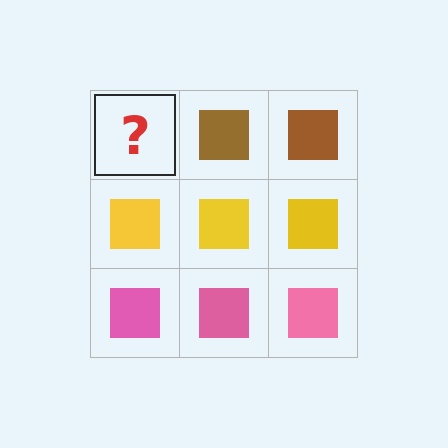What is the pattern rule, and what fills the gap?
The rule is that each row has a consistent color. The gap should be filled with a brown square.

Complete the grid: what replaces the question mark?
The question mark should be replaced with a brown square.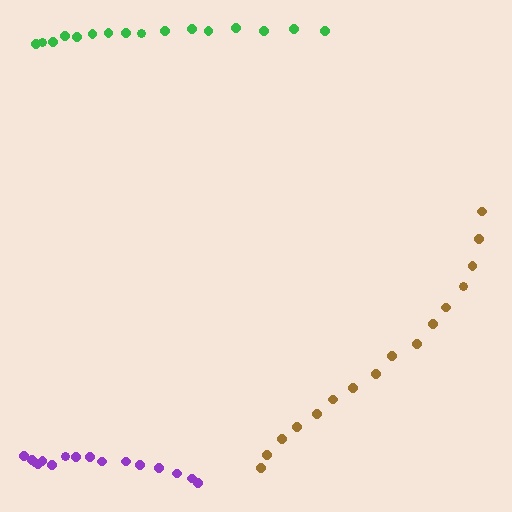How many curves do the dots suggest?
There are 3 distinct paths.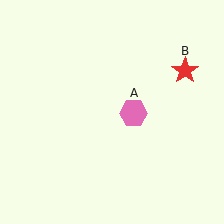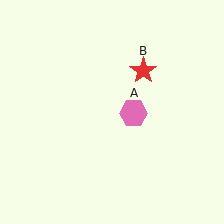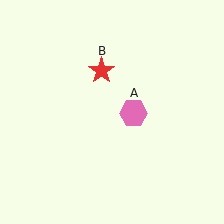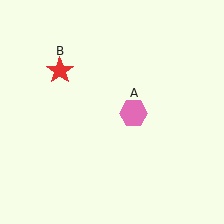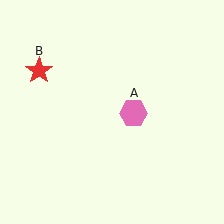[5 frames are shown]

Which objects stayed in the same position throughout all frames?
Pink hexagon (object A) remained stationary.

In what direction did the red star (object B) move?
The red star (object B) moved left.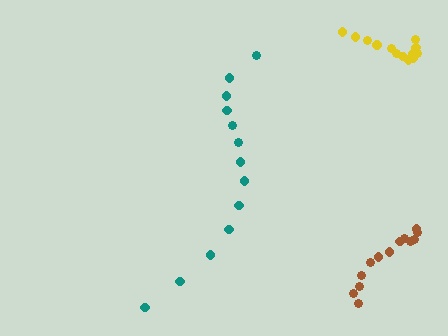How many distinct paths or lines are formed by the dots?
There are 3 distinct paths.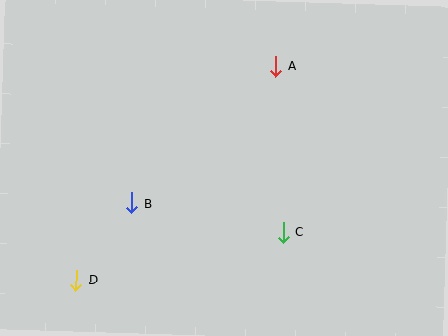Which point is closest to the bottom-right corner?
Point C is closest to the bottom-right corner.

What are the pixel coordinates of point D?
Point D is at (77, 280).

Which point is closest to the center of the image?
Point C at (284, 232) is closest to the center.